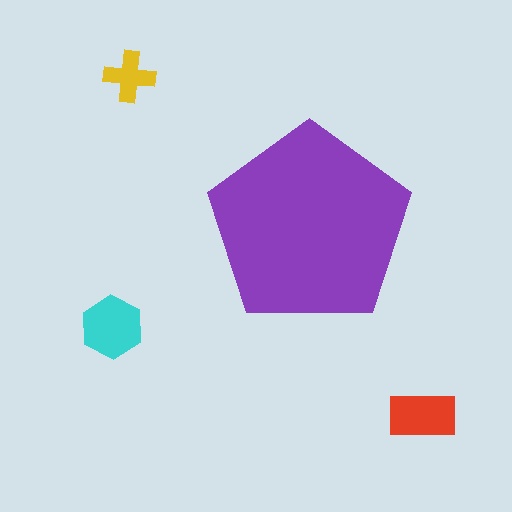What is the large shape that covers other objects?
A purple pentagon.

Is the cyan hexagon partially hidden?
No, the cyan hexagon is fully visible.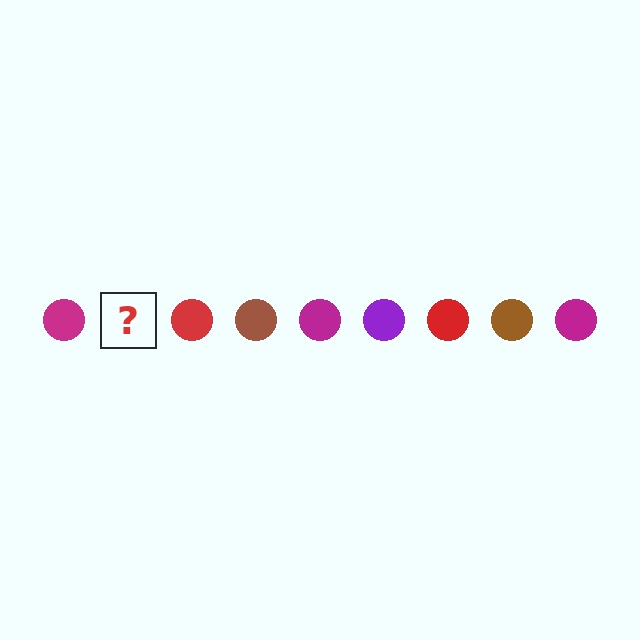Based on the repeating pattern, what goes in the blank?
The blank should be a purple circle.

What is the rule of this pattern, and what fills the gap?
The rule is that the pattern cycles through magenta, purple, red, brown circles. The gap should be filled with a purple circle.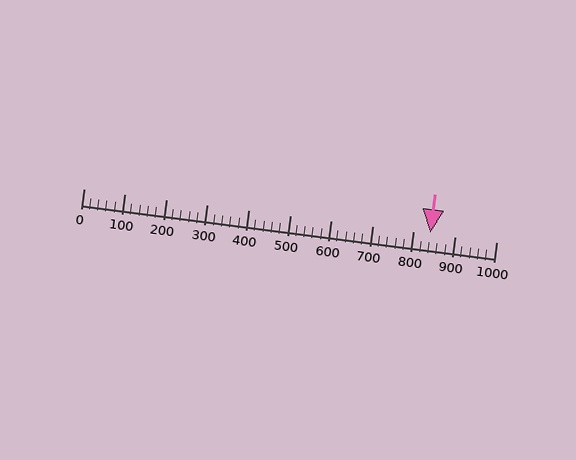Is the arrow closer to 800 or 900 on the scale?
The arrow is closer to 800.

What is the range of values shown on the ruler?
The ruler shows values from 0 to 1000.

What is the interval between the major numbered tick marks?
The major tick marks are spaced 100 units apart.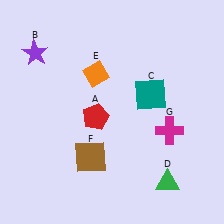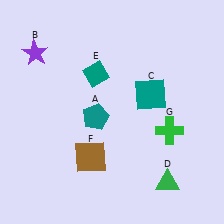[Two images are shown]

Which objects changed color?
A changed from red to teal. E changed from orange to teal. G changed from magenta to green.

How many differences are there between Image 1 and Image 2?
There are 3 differences between the two images.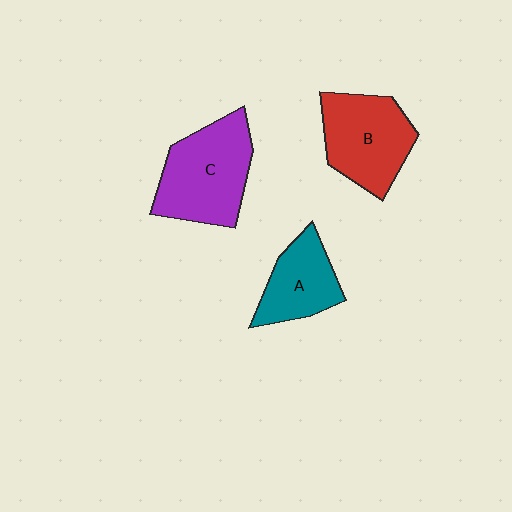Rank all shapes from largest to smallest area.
From largest to smallest: C (purple), B (red), A (teal).